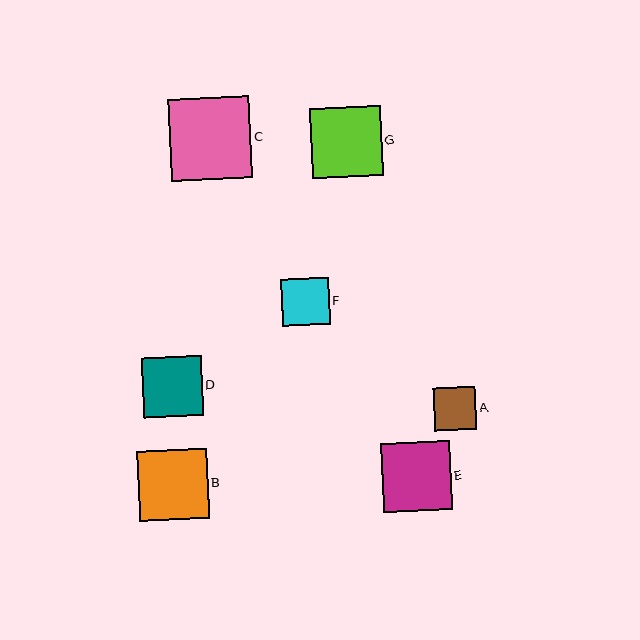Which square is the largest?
Square C is the largest with a size of approximately 82 pixels.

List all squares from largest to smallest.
From largest to smallest: C, G, B, E, D, F, A.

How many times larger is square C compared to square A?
Square C is approximately 1.9 times the size of square A.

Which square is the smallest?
Square A is the smallest with a size of approximately 43 pixels.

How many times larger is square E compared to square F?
Square E is approximately 1.5 times the size of square F.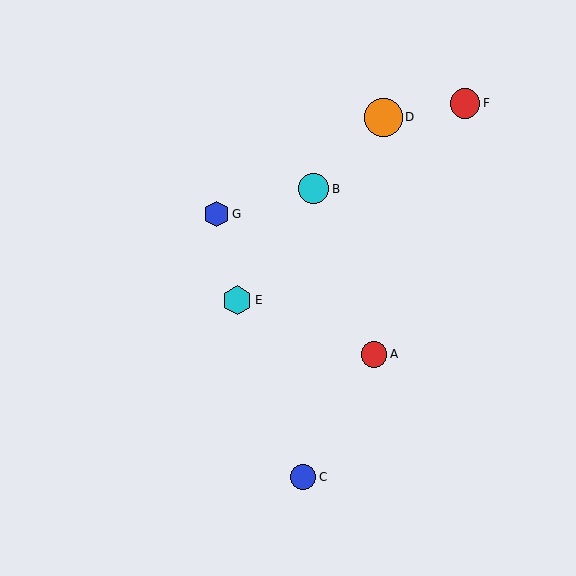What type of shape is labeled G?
Shape G is a blue hexagon.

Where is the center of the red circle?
The center of the red circle is at (374, 354).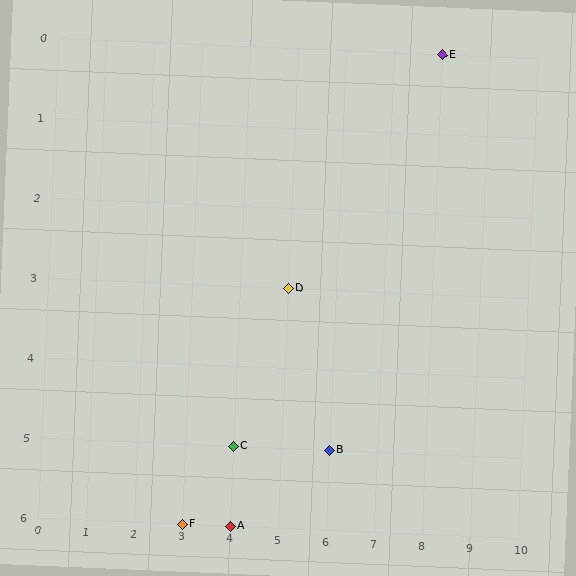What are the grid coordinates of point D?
Point D is at grid coordinates (5, 3).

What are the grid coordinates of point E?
Point E is at grid coordinates (8, 0).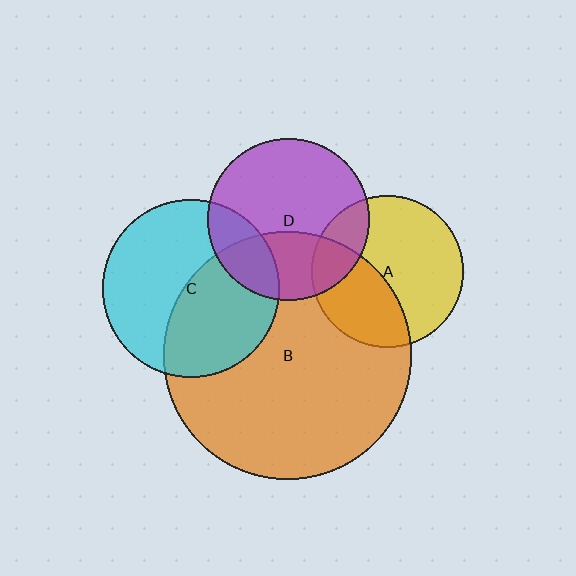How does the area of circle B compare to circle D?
Approximately 2.4 times.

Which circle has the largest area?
Circle B (orange).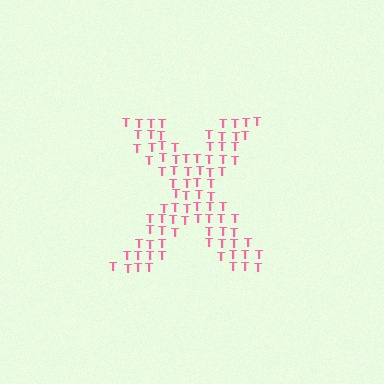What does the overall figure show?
The overall figure shows the letter X.